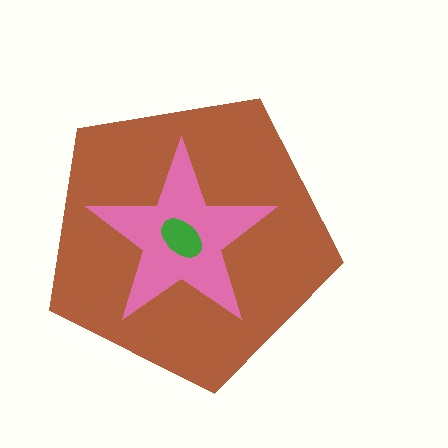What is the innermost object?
The green ellipse.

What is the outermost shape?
The brown pentagon.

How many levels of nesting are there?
3.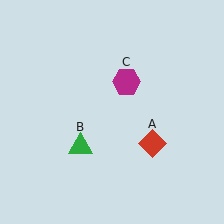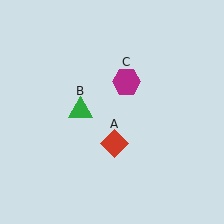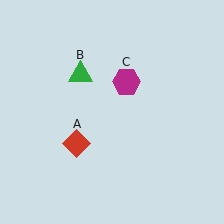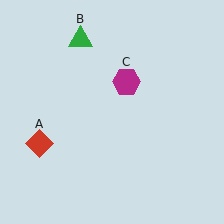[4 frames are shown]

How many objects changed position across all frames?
2 objects changed position: red diamond (object A), green triangle (object B).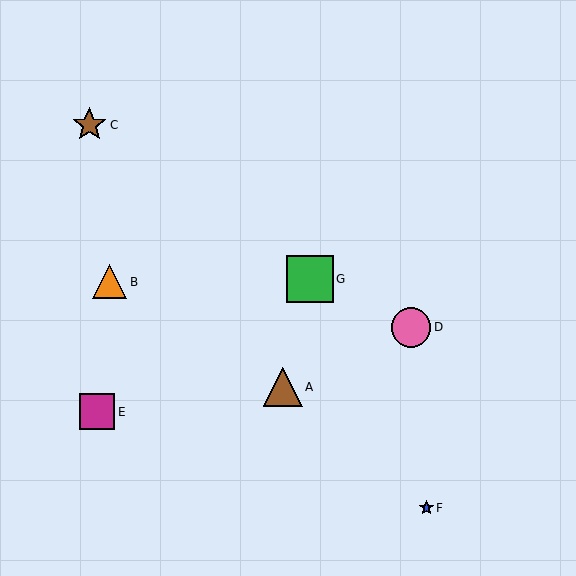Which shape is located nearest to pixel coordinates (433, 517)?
The blue star (labeled F) at (426, 508) is nearest to that location.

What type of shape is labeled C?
Shape C is a brown star.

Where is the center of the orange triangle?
The center of the orange triangle is at (110, 282).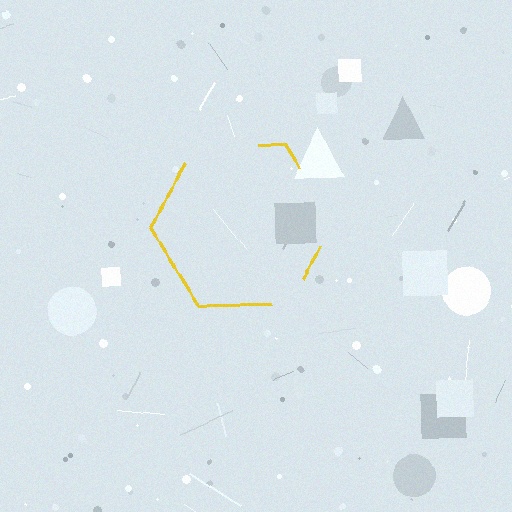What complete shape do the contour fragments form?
The contour fragments form a hexagon.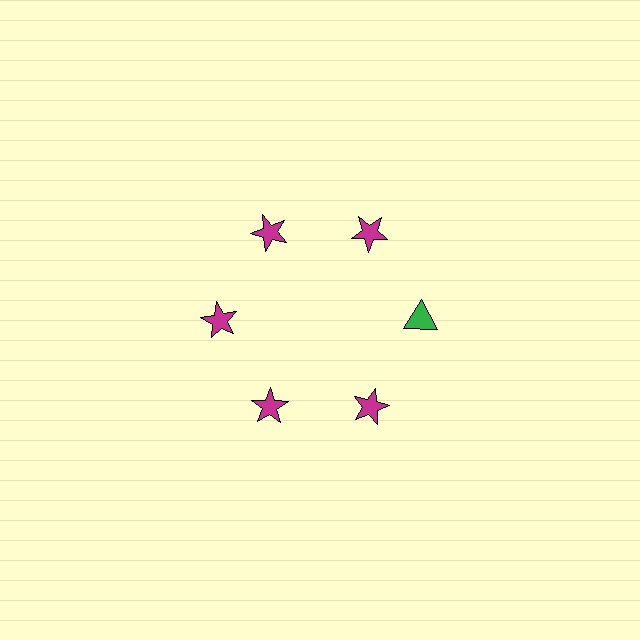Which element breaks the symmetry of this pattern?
The green triangle at roughly the 3 o'clock position breaks the symmetry. All other shapes are magenta stars.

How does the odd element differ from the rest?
It differs in both color (green instead of magenta) and shape (triangle instead of star).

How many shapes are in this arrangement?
There are 6 shapes arranged in a ring pattern.